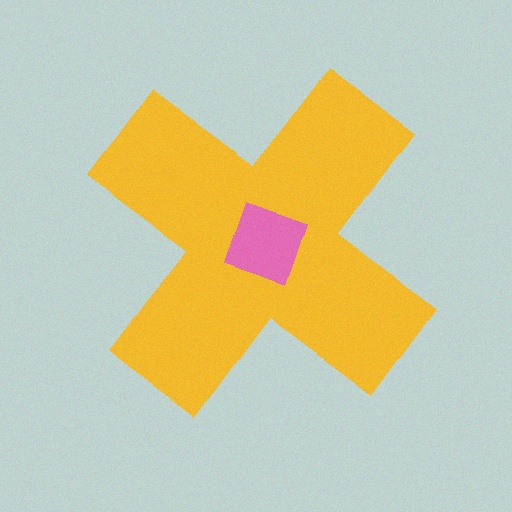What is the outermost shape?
The yellow cross.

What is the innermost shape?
The pink square.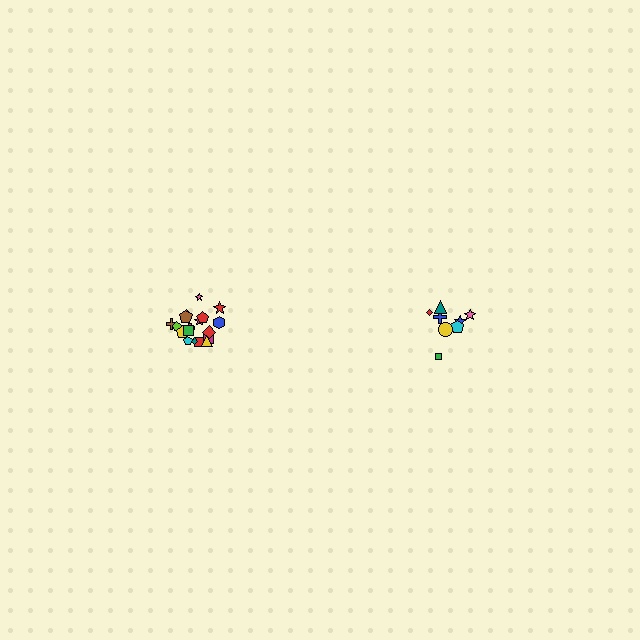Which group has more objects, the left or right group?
The left group.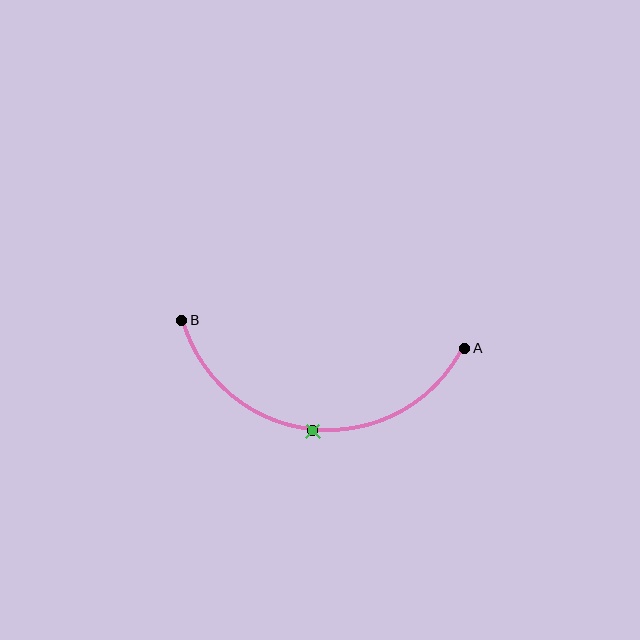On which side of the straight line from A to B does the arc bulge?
The arc bulges below the straight line connecting A and B.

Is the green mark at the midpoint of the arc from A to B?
Yes. The green mark lies on the arc at equal arc-length from both A and B — it is the arc midpoint.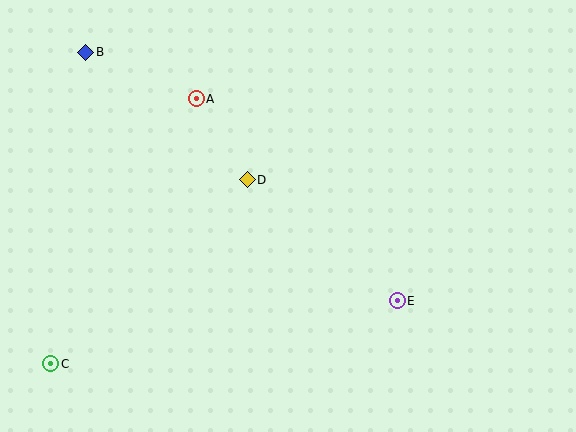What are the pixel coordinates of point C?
Point C is at (51, 364).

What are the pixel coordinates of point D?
Point D is at (247, 180).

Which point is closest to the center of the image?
Point D at (247, 180) is closest to the center.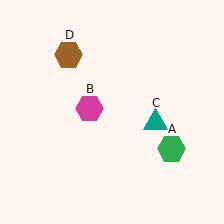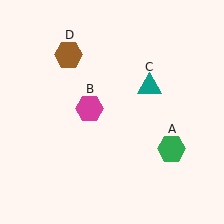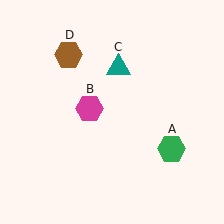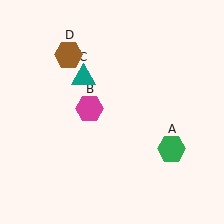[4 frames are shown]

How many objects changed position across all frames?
1 object changed position: teal triangle (object C).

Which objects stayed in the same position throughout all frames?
Green hexagon (object A) and magenta hexagon (object B) and brown hexagon (object D) remained stationary.